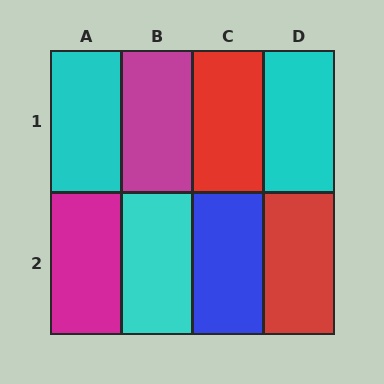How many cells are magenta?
2 cells are magenta.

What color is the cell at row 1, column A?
Cyan.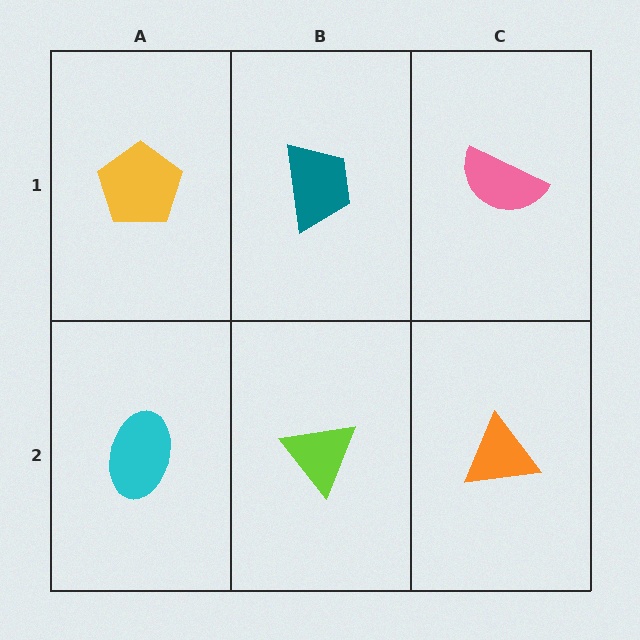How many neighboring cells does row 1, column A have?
2.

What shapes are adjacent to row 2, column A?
A yellow pentagon (row 1, column A), a lime triangle (row 2, column B).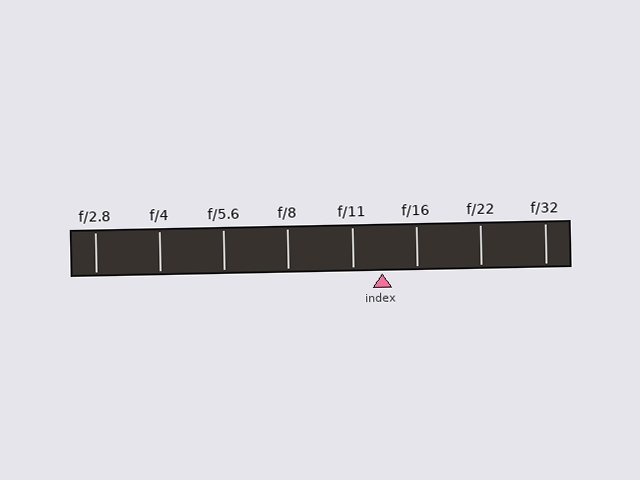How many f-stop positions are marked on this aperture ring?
There are 8 f-stop positions marked.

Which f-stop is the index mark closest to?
The index mark is closest to f/11.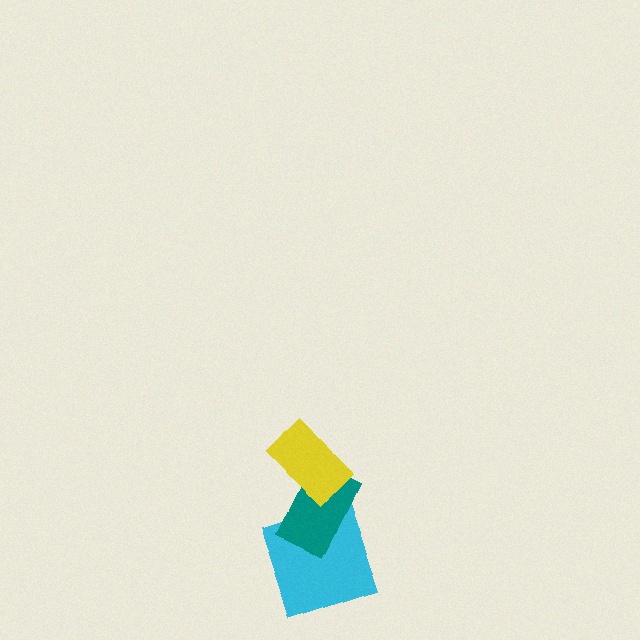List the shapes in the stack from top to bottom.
From top to bottom: the yellow rectangle, the teal rectangle, the cyan square.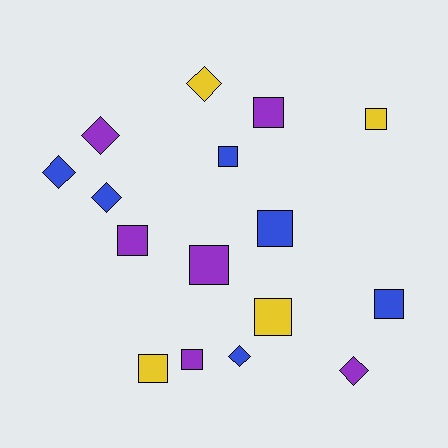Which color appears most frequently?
Purple, with 6 objects.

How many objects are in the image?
There are 16 objects.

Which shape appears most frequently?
Square, with 10 objects.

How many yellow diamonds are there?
There is 1 yellow diamond.